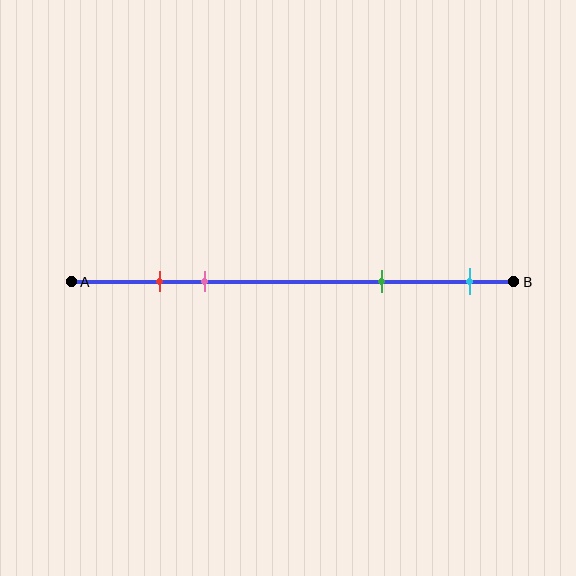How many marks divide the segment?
There are 4 marks dividing the segment.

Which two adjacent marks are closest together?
The red and pink marks are the closest adjacent pair.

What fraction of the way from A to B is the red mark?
The red mark is approximately 20% (0.2) of the way from A to B.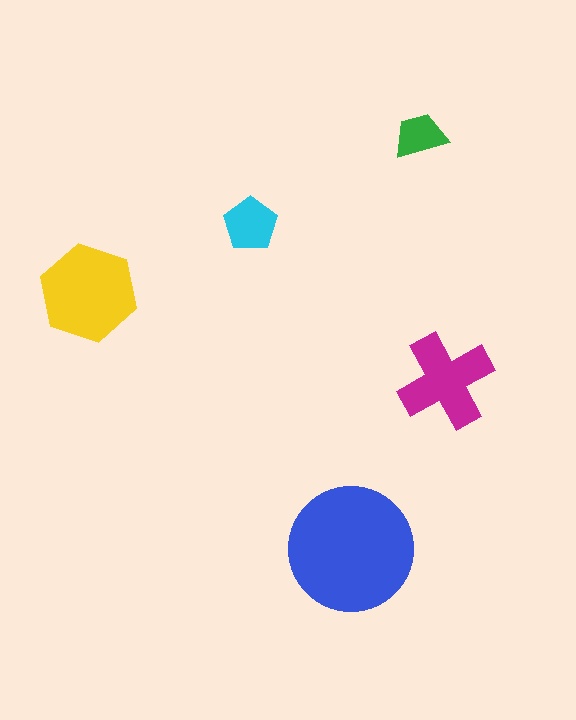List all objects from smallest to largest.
The green trapezoid, the cyan pentagon, the magenta cross, the yellow hexagon, the blue circle.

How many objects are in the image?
There are 5 objects in the image.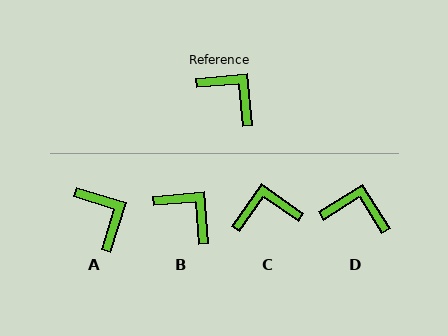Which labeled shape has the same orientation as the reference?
B.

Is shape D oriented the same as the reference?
No, it is off by about 27 degrees.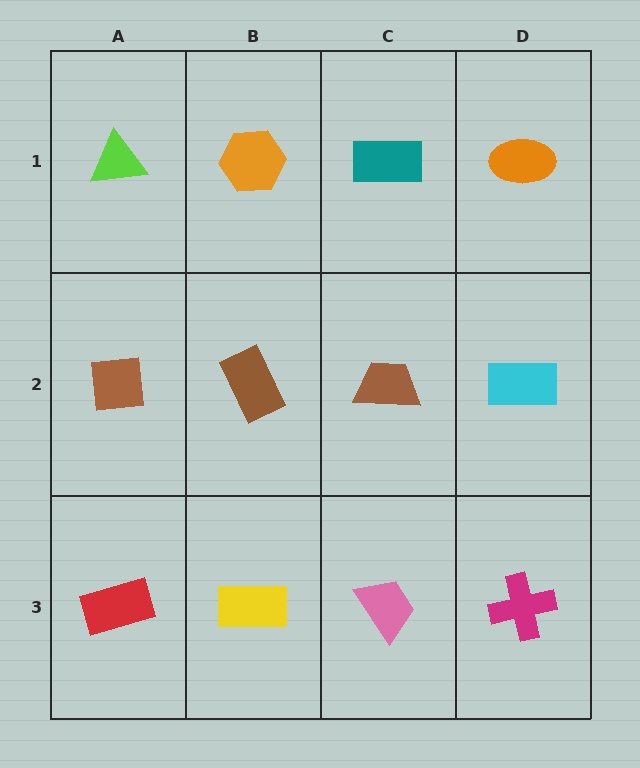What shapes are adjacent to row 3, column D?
A cyan rectangle (row 2, column D), a pink trapezoid (row 3, column C).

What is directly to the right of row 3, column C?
A magenta cross.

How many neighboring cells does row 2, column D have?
3.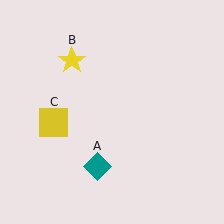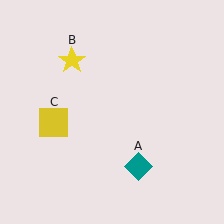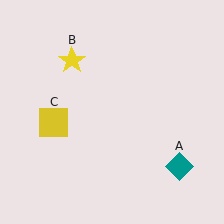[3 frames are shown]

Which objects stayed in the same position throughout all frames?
Yellow star (object B) and yellow square (object C) remained stationary.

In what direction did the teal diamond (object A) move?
The teal diamond (object A) moved right.